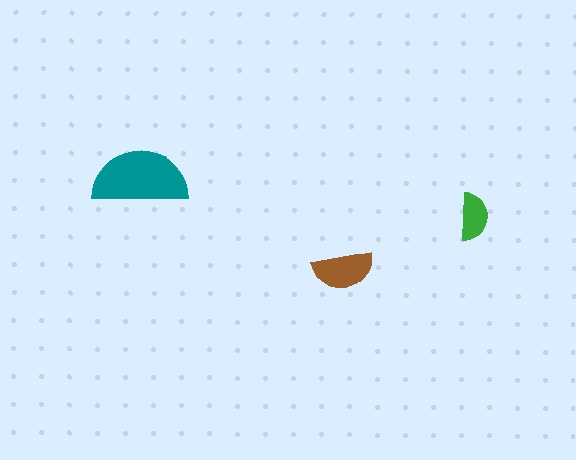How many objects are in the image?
There are 3 objects in the image.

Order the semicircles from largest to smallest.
the teal one, the brown one, the green one.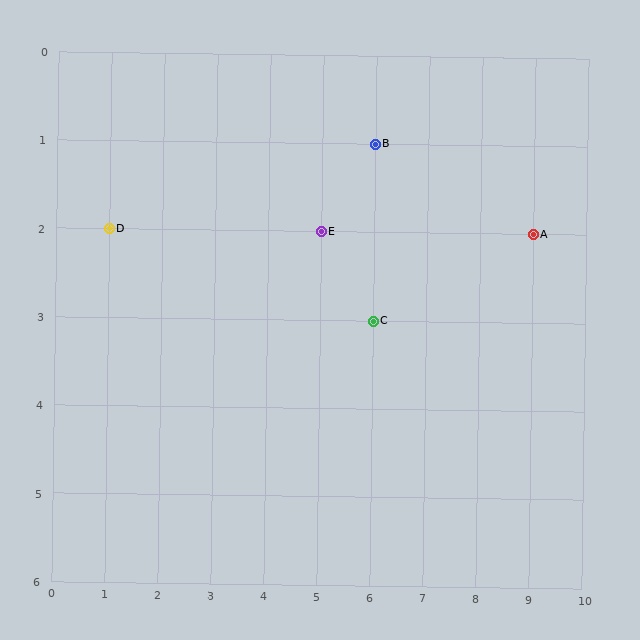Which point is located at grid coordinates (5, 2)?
Point E is at (5, 2).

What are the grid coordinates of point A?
Point A is at grid coordinates (9, 2).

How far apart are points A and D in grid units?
Points A and D are 8 columns apart.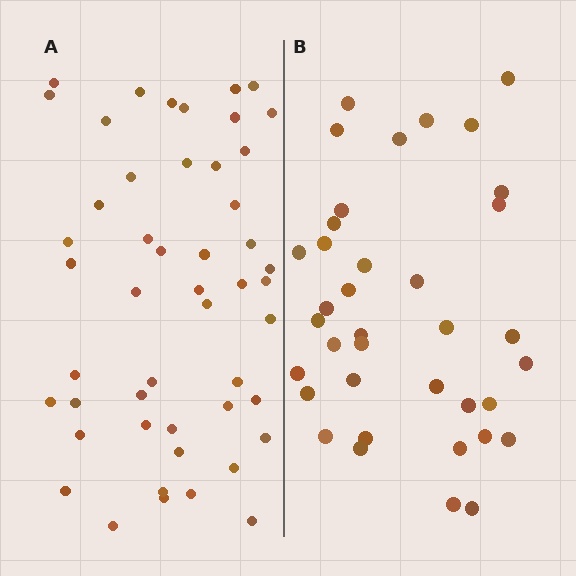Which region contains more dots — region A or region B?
Region A (the left region) has more dots.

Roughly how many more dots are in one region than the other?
Region A has roughly 12 or so more dots than region B.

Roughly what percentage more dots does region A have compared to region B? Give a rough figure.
About 30% more.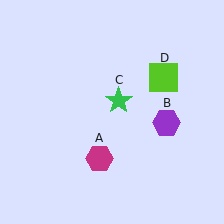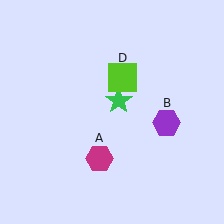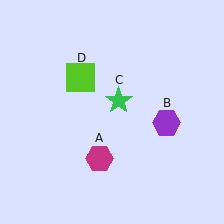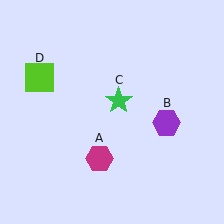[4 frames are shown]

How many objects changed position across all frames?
1 object changed position: lime square (object D).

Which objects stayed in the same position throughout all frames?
Magenta hexagon (object A) and purple hexagon (object B) and green star (object C) remained stationary.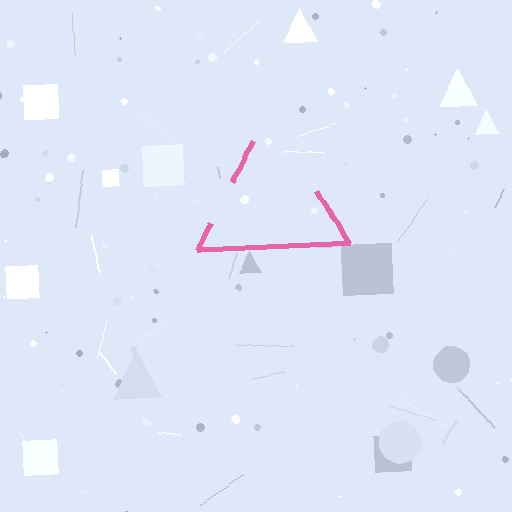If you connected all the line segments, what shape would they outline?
They would outline a triangle.